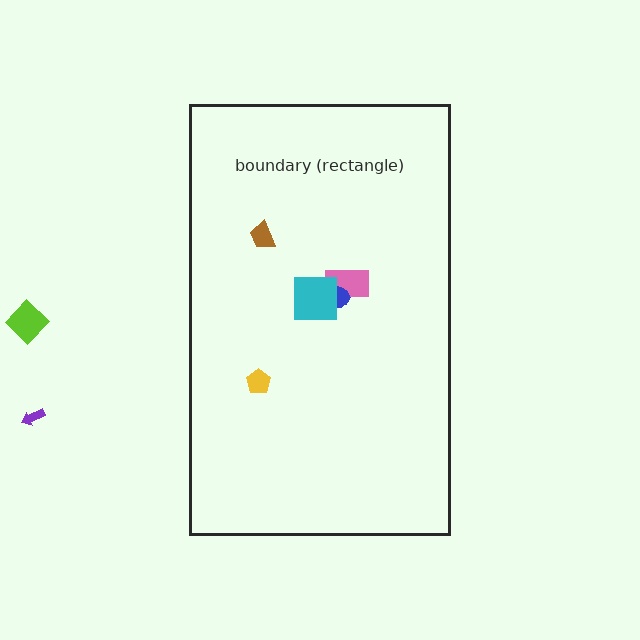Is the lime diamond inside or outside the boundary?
Outside.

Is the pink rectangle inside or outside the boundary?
Inside.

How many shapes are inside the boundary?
5 inside, 2 outside.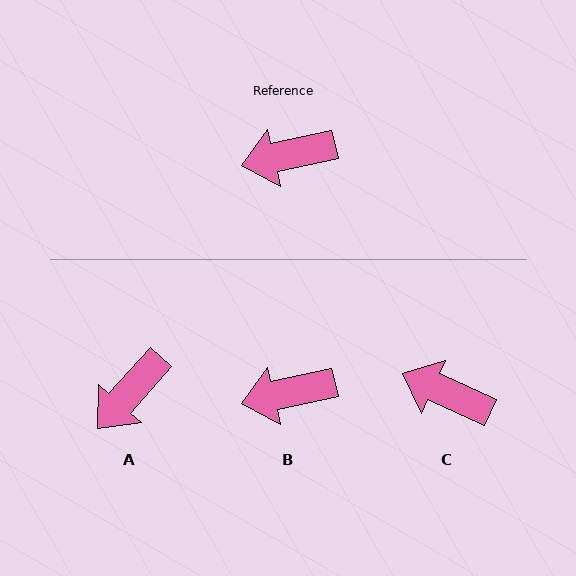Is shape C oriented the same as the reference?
No, it is off by about 37 degrees.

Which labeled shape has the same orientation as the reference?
B.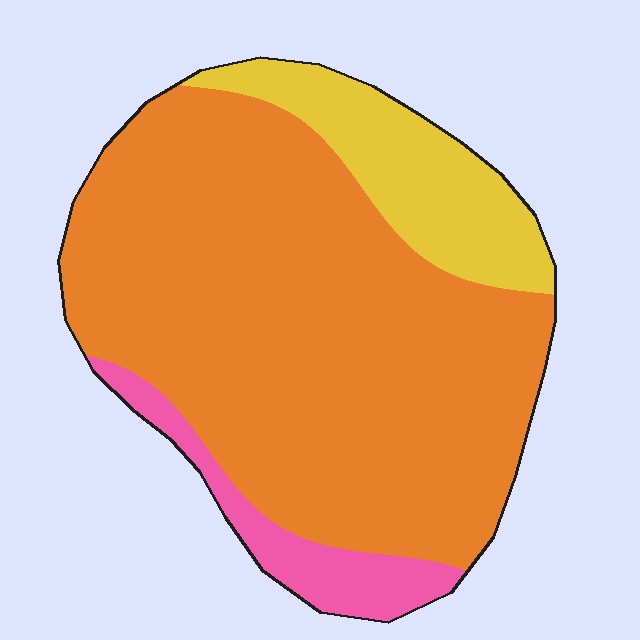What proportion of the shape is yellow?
Yellow covers roughly 15% of the shape.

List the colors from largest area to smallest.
From largest to smallest: orange, yellow, pink.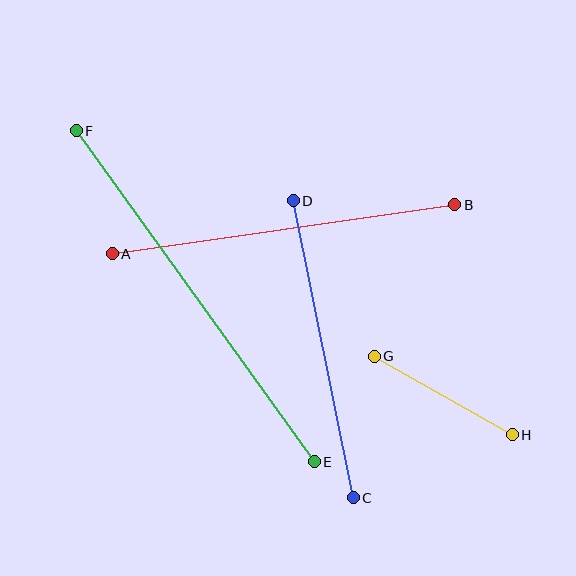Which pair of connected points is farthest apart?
Points E and F are farthest apart.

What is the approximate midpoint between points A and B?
The midpoint is at approximately (284, 229) pixels.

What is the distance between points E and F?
The distance is approximately 408 pixels.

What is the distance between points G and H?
The distance is approximately 159 pixels.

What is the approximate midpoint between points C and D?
The midpoint is at approximately (323, 349) pixels.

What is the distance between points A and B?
The distance is approximately 346 pixels.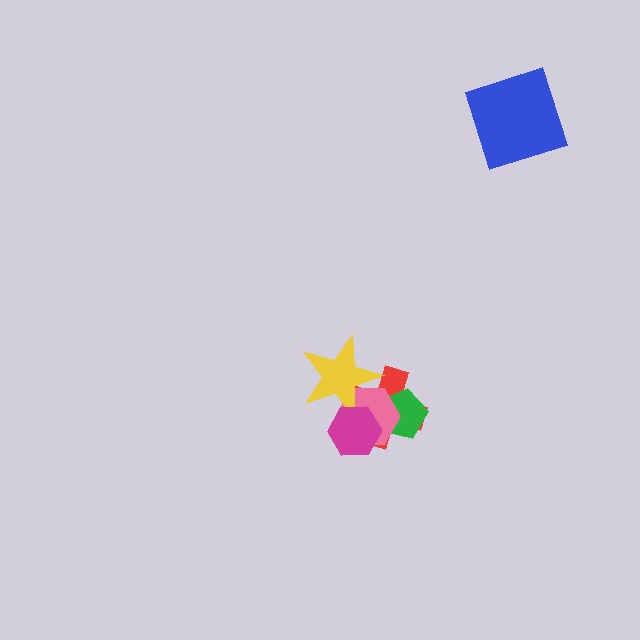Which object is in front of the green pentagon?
The pink hexagon is in front of the green pentagon.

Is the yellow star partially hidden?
Yes, it is partially covered by another shape.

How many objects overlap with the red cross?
4 objects overlap with the red cross.